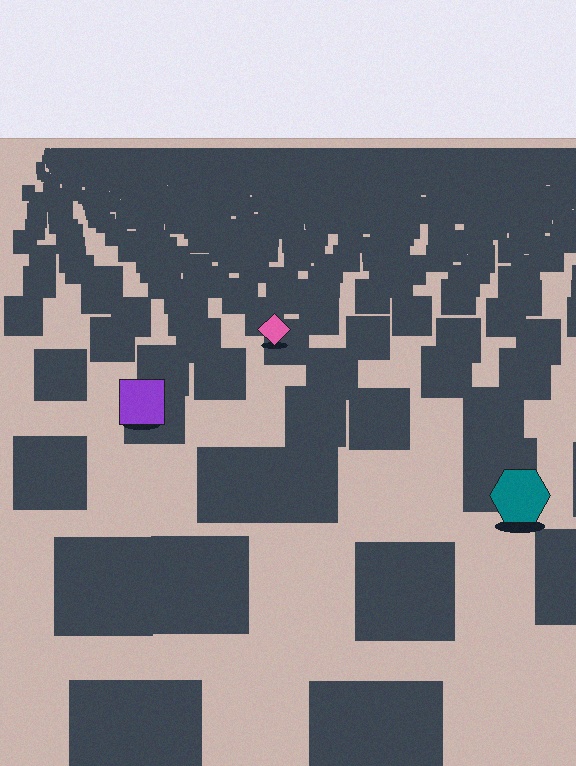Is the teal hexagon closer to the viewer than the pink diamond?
Yes. The teal hexagon is closer — you can tell from the texture gradient: the ground texture is coarser near it.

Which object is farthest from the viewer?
The pink diamond is farthest from the viewer. It appears smaller and the ground texture around it is denser.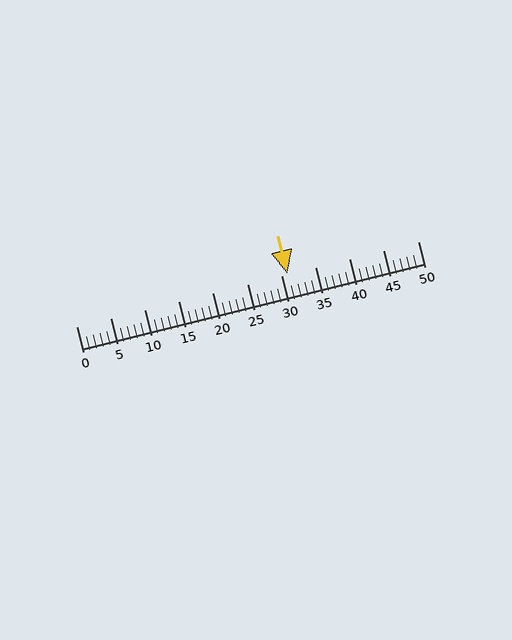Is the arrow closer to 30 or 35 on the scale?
The arrow is closer to 30.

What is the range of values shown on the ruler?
The ruler shows values from 0 to 50.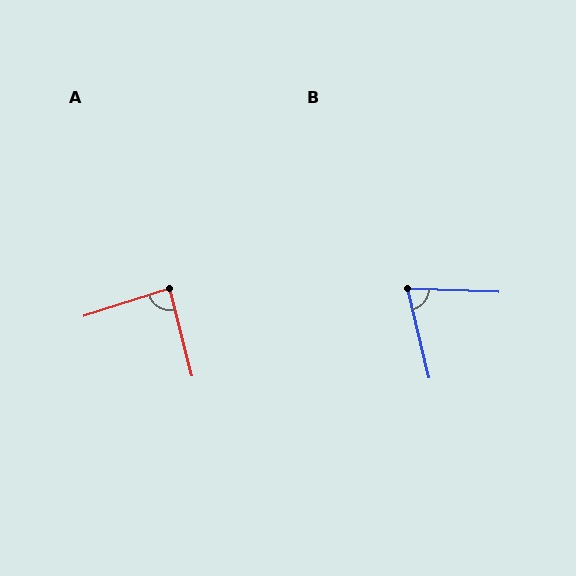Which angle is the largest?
A, at approximately 86 degrees.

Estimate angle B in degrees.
Approximately 74 degrees.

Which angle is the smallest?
B, at approximately 74 degrees.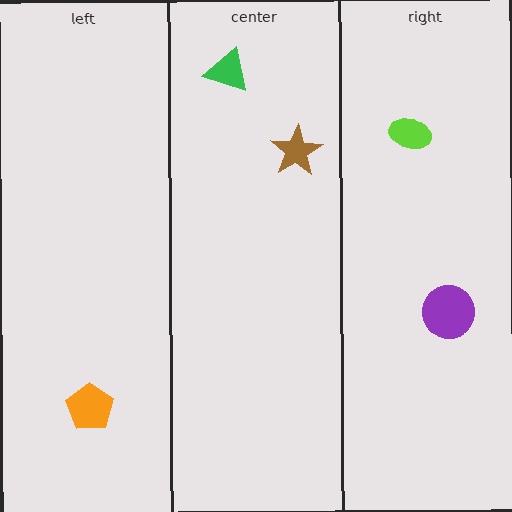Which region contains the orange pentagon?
The left region.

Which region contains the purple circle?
The right region.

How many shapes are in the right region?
2.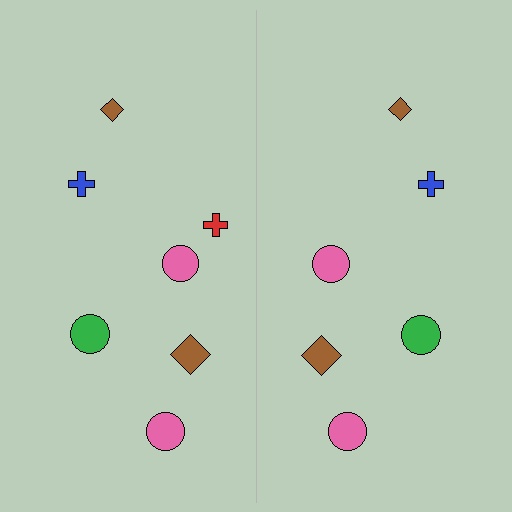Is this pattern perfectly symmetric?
No, the pattern is not perfectly symmetric. A red cross is missing from the right side.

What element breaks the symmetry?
A red cross is missing from the right side.